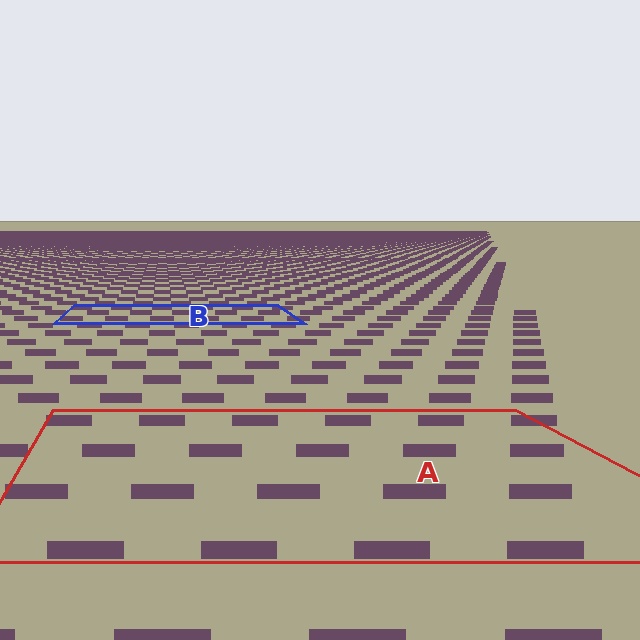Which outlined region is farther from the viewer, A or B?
Region B is farther from the viewer — the texture elements inside it appear smaller and more densely packed.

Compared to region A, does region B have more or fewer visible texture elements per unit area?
Region B has more texture elements per unit area — they are packed more densely because it is farther away.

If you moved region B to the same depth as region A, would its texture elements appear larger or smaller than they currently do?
They would appear larger. At a closer depth, the same texture elements are projected at a bigger on-screen size.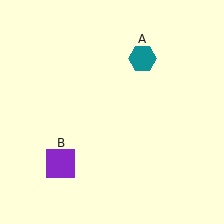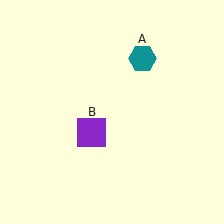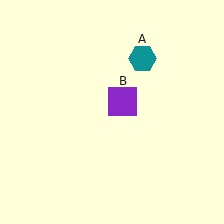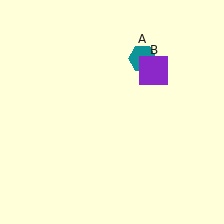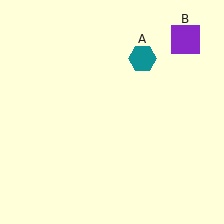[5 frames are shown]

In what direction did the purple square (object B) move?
The purple square (object B) moved up and to the right.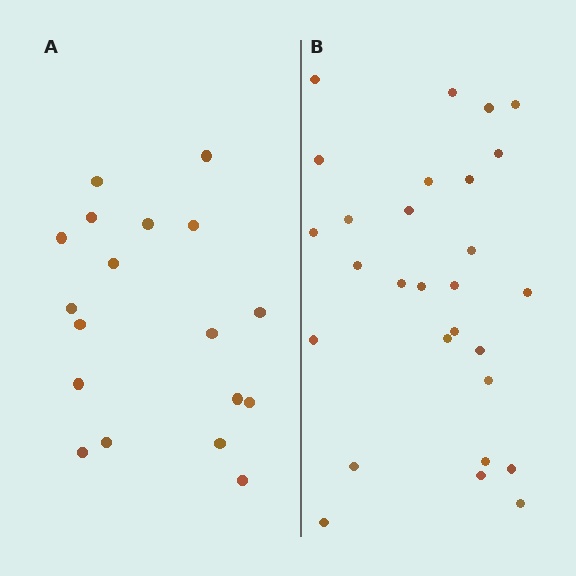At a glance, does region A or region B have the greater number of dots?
Region B (the right region) has more dots.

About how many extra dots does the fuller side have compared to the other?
Region B has roughly 10 or so more dots than region A.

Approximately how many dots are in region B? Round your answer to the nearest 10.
About 30 dots. (The exact count is 28, which rounds to 30.)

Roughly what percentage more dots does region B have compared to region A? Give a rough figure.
About 55% more.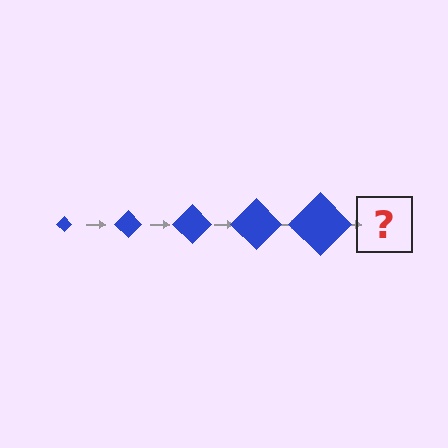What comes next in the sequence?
The next element should be a blue diamond, larger than the previous one.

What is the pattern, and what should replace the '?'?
The pattern is that the diamond gets progressively larger each step. The '?' should be a blue diamond, larger than the previous one.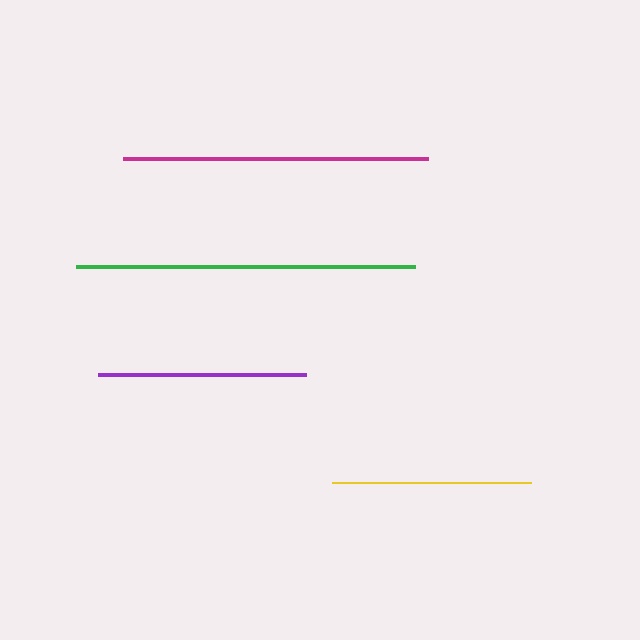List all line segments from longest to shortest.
From longest to shortest: green, magenta, purple, yellow.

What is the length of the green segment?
The green segment is approximately 338 pixels long.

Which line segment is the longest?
The green line is the longest at approximately 338 pixels.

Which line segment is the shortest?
The yellow line is the shortest at approximately 199 pixels.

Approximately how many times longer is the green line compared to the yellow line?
The green line is approximately 1.7 times the length of the yellow line.